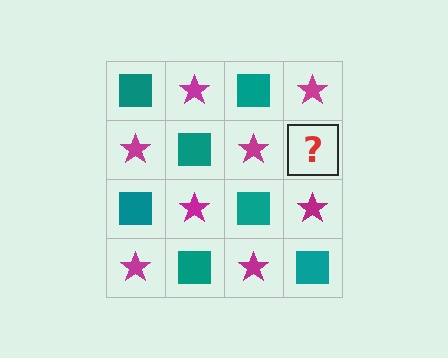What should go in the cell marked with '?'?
The missing cell should contain a teal square.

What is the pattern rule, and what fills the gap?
The rule is that it alternates teal square and magenta star in a checkerboard pattern. The gap should be filled with a teal square.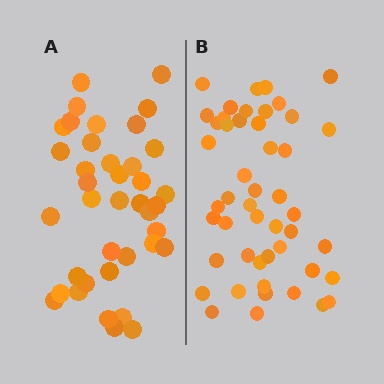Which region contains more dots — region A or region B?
Region B (the right region) has more dots.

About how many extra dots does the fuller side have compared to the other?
Region B has roughly 8 or so more dots than region A.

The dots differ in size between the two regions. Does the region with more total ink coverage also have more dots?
No. Region A has more total ink coverage because its dots are larger, but region B actually contains more individual dots. Total area can be misleading — the number of items is what matters here.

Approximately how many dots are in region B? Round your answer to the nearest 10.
About 50 dots. (The exact count is 48, which rounds to 50.)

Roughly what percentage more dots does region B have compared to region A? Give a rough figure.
About 25% more.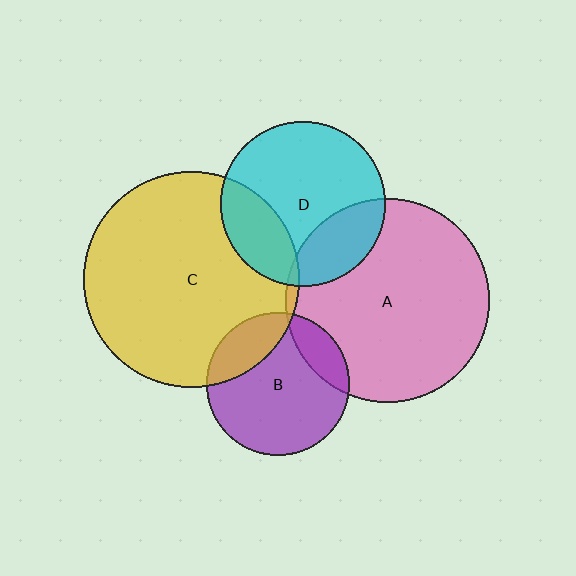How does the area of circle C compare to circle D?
Approximately 1.7 times.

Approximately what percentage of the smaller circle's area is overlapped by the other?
Approximately 25%.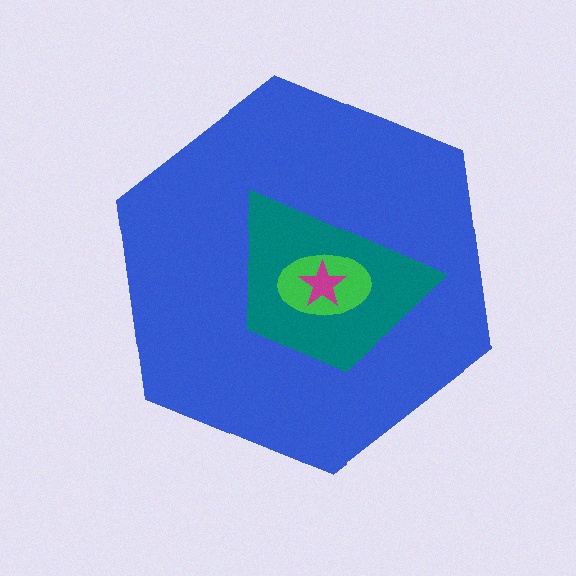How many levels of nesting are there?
4.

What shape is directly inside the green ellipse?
The magenta star.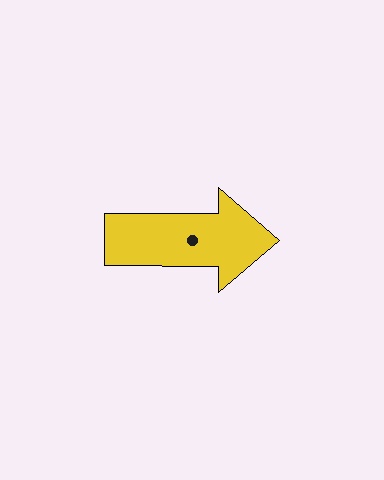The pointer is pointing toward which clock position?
Roughly 3 o'clock.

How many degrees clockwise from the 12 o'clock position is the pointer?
Approximately 90 degrees.